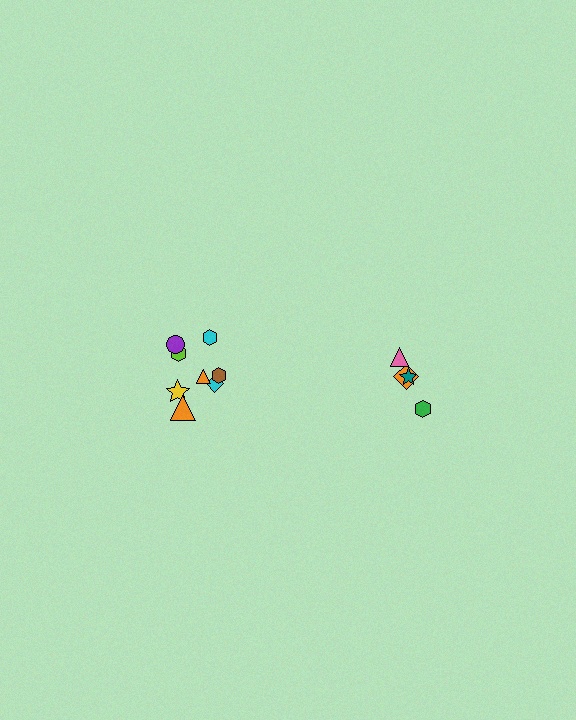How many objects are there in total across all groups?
There are 12 objects.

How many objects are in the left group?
There are 8 objects.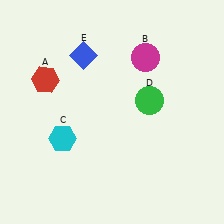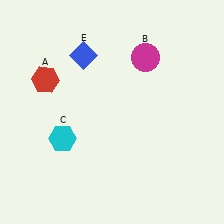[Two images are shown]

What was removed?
The green circle (D) was removed in Image 2.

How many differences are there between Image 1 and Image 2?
There is 1 difference between the two images.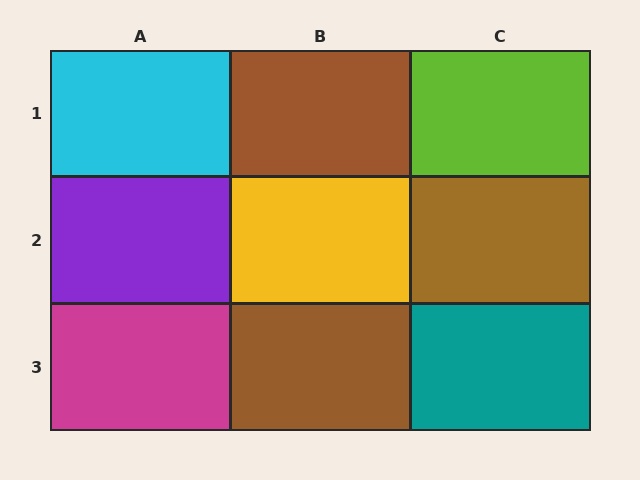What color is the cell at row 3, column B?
Brown.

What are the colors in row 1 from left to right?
Cyan, brown, lime.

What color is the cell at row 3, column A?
Magenta.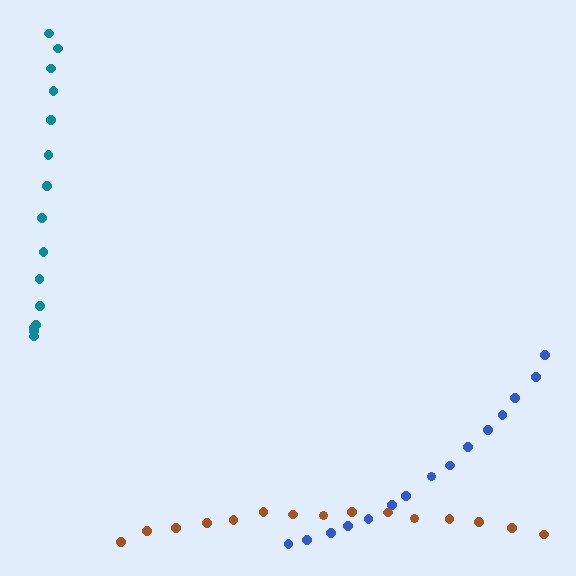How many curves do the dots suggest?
There are 3 distinct paths.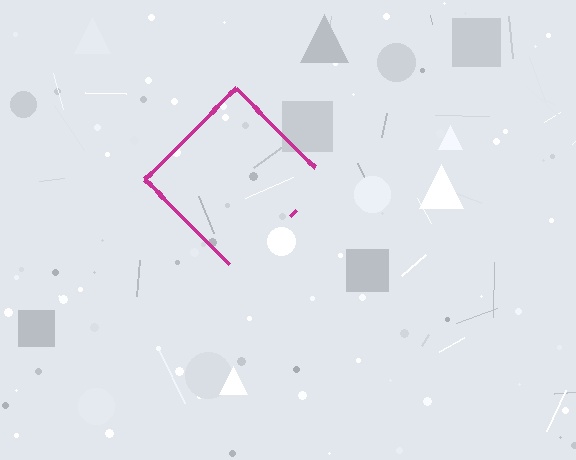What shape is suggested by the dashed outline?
The dashed outline suggests a diamond.